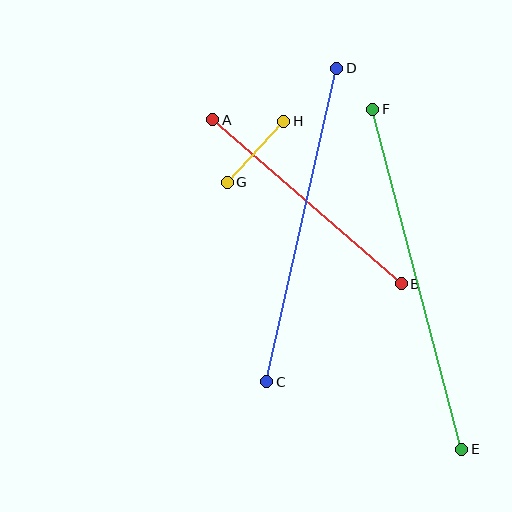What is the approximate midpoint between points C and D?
The midpoint is at approximately (302, 225) pixels.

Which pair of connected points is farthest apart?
Points E and F are farthest apart.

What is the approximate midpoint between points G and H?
The midpoint is at approximately (255, 152) pixels.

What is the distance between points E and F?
The distance is approximately 352 pixels.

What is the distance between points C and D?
The distance is approximately 322 pixels.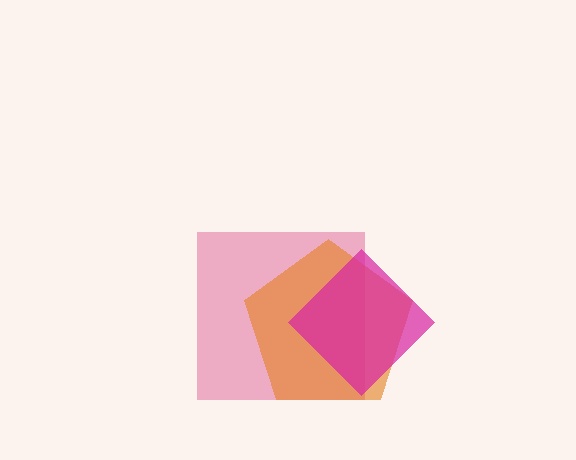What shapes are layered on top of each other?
The layered shapes are: a pink square, an orange pentagon, a magenta diamond.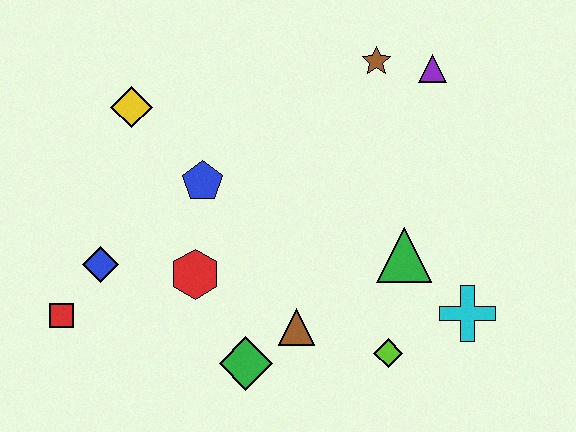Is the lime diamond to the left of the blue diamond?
No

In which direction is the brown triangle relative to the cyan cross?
The brown triangle is to the left of the cyan cross.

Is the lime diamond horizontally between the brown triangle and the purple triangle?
Yes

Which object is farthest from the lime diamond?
The yellow diamond is farthest from the lime diamond.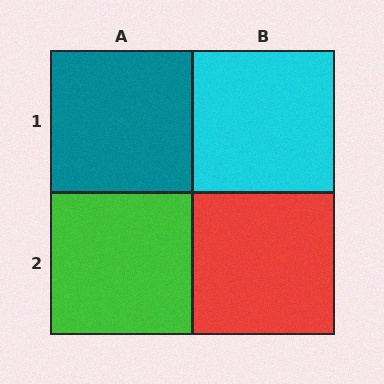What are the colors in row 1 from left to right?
Teal, cyan.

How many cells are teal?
1 cell is teal.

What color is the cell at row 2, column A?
Green.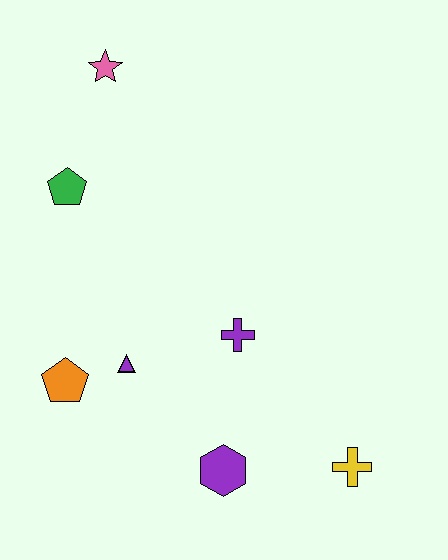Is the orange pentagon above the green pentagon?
No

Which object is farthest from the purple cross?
The pink star is farthest from the purple cross.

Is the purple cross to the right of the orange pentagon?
Yes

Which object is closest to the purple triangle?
The orange pentagon is closest to the purple triangle.